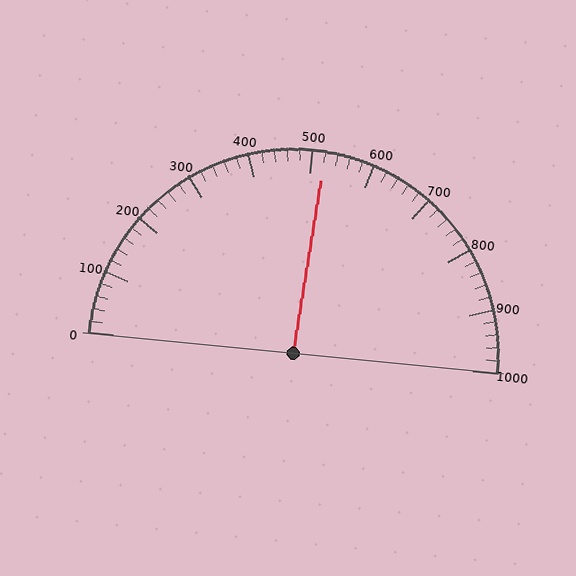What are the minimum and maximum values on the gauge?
The gauge ranges from 0 to 1000.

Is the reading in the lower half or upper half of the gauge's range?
The reading is in the upper half of the range (0 to 1000).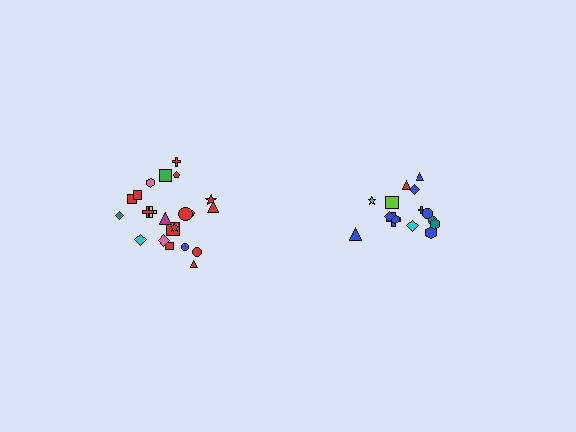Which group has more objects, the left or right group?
The left group.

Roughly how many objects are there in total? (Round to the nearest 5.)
Roughly 35 objects in total.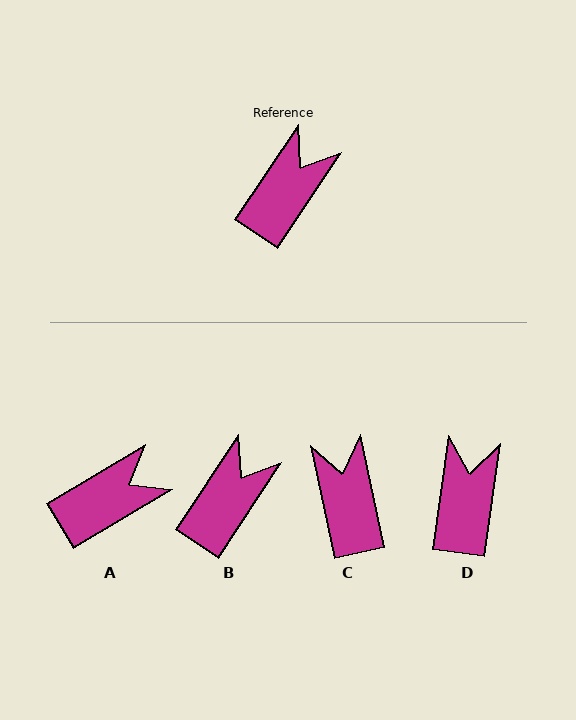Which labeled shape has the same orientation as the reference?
B.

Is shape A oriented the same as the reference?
No, it is off by about 26 degrees.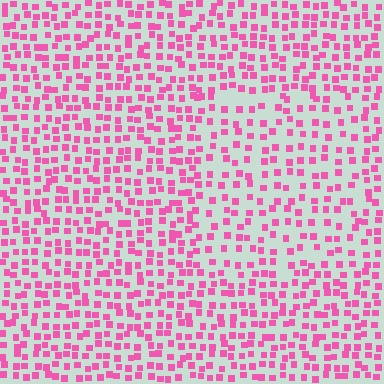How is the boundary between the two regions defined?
The boundary is defined by a change in element density (approximately 1.5x ratio). All elements are the same color, size, and shape.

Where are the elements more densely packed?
The elements are more densely packed outside the rectangle boundary.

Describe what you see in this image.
The image contains small pink elements arranged at two different densities. A rectangle-shaped region is visible where the elements are less densely packed than the surrounding area.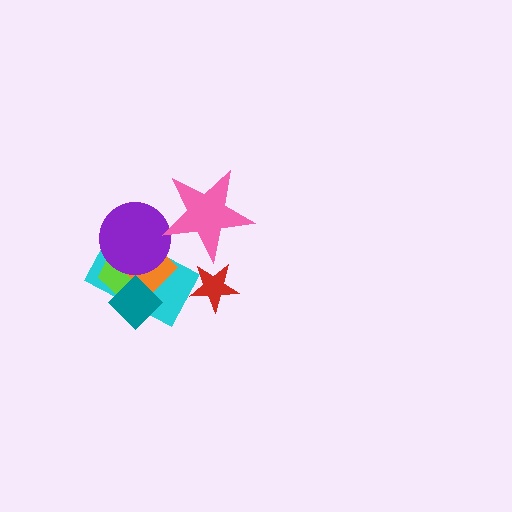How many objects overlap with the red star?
0 objects overlap with the red star.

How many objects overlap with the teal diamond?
3 objects overlap with the teal diamond.